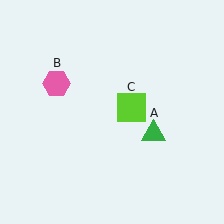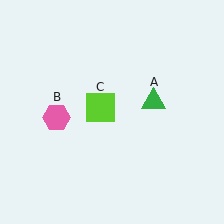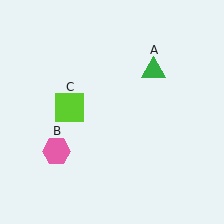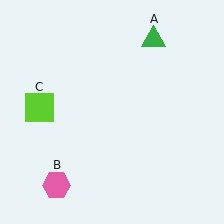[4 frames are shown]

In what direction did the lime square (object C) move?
The lime square (object C) moved left.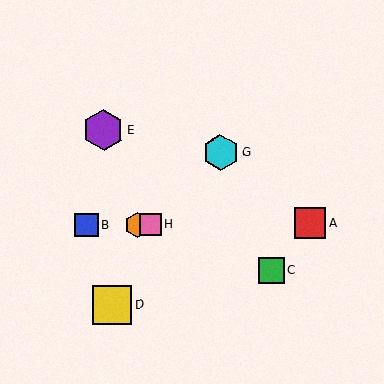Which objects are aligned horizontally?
Objects A, B, F, H are aligned horizontally.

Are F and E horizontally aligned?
No, F is at y≈225 and E is at y≈130.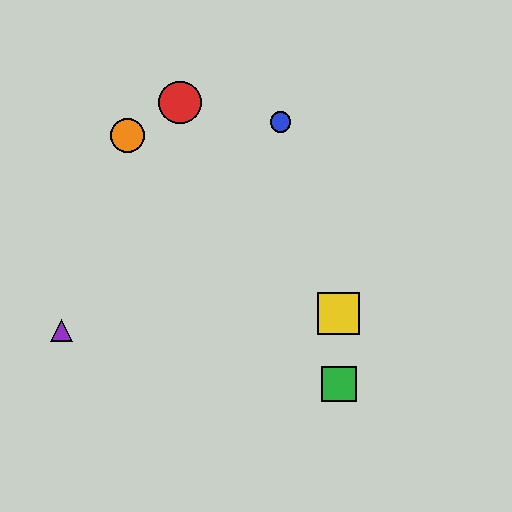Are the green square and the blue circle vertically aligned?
No, the green square is at x≈339 and the blue circle is at x≈280.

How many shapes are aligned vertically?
2 shapes (the green square, the yellow square) are aligned vertically.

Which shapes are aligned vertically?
The green square, the yellow square are aligned vertically.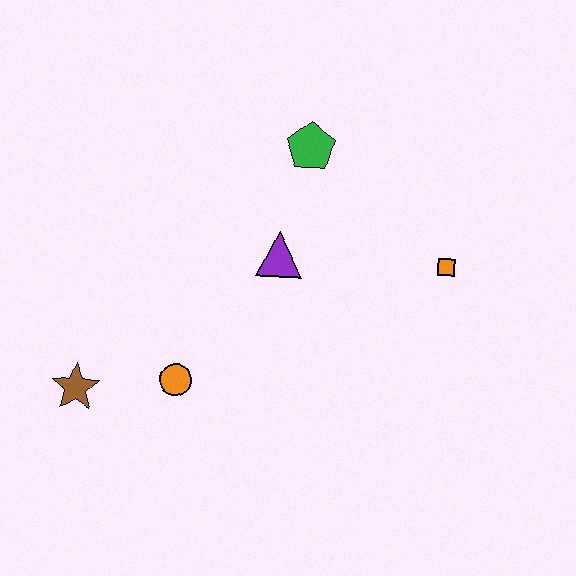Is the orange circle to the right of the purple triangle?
No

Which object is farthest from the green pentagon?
The brown star is farthest from the green pentagon.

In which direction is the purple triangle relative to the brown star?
The purple triangle is to the right of the brown star.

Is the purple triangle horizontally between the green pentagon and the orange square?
No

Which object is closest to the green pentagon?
The purple triangle is closest to the green pentagon.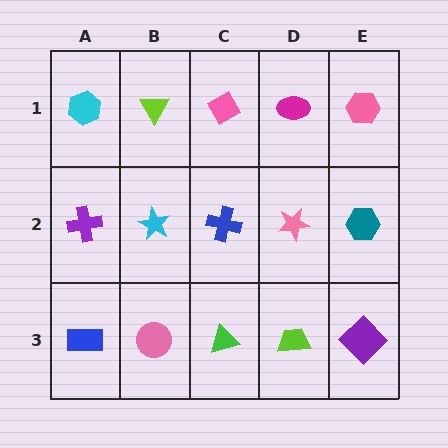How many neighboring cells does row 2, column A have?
3.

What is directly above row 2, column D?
A magenta ellipse.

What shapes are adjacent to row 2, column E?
A pink hexagon (row 1, column E), a purple diamond (row 3, column E), a pink star (row 2, column D).